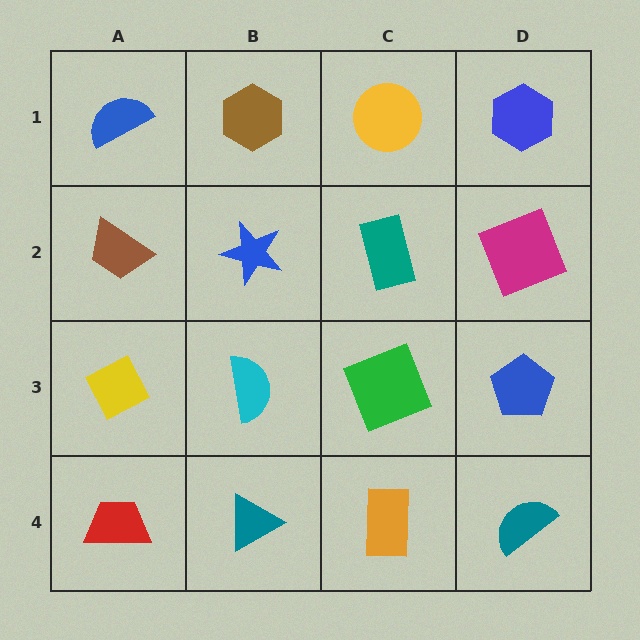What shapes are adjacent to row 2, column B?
A brown hexagon (row 1, column B), a cyan semicircle (row 3, column B), a brown trapezoid (row 2, column A), a teal rectangle (row 2, column C).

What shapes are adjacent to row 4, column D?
A blue pentagon (row 3, column D), an orange rectangle (row 4, column C).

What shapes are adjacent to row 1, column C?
A teal rectangle (row 2, column C), a brown hexagon (row 1, column B), a blue hexagon (row 1, column D).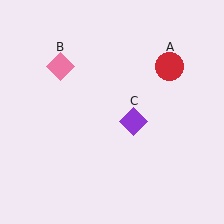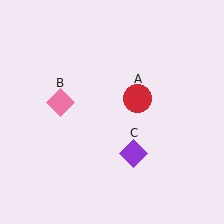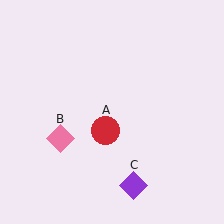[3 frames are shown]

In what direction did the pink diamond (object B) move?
The pink diamond (object B) moved down.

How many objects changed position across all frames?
3 objects changed position: red circle (object A), pink diamond (object B), purple diamond (object C).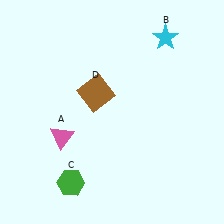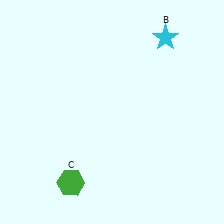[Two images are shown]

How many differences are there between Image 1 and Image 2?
There are 2 differences between the two images.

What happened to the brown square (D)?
The brown square (D) was removed in Image 2. It was in the top-left area of Image 1.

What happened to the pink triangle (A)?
The pink triangle (A) was removed in Image 2. It was in the bottom-left area of Image 1.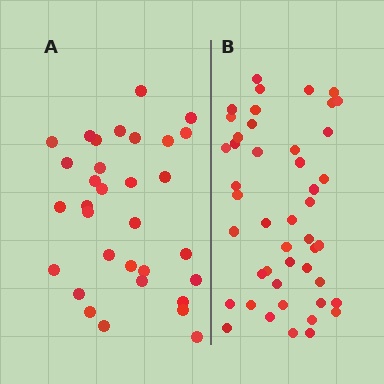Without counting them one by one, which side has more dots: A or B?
Region B (the right region) has more dots.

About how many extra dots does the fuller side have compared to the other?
Region B has approximately 15 more dots than region A.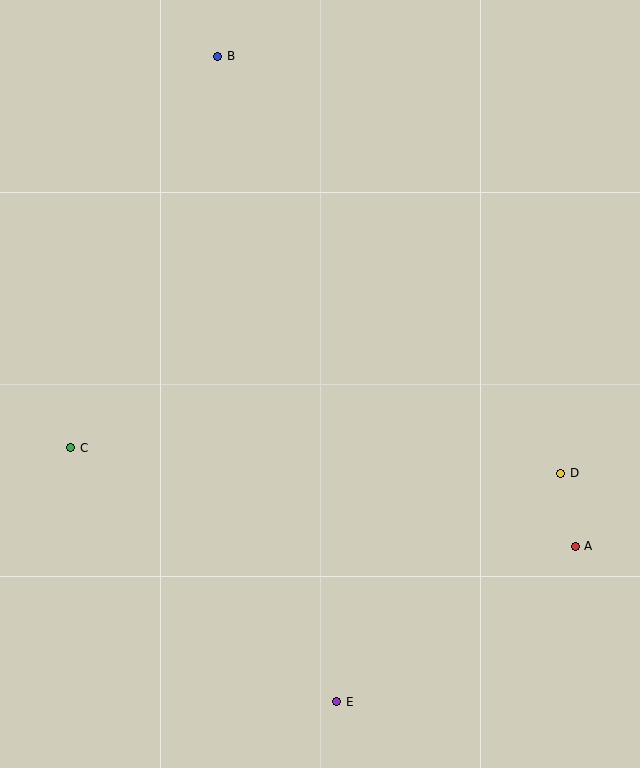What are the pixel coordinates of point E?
Point E is at (337, 702).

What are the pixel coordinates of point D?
Point D is at (561, 473).